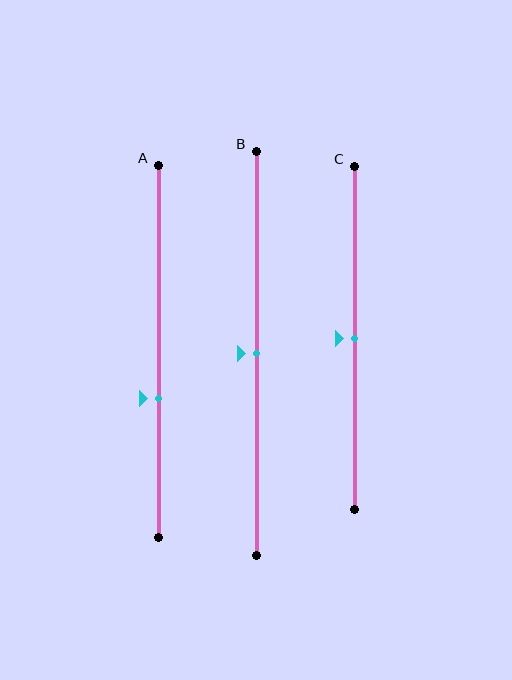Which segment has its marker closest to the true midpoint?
Segment B has its marker closest to the true midpoint.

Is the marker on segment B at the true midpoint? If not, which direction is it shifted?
Yes, the marker on segment B is at the true midpoint.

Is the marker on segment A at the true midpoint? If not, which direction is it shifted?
No, the marker on segment A is shifted downward by about 13% of the segment length.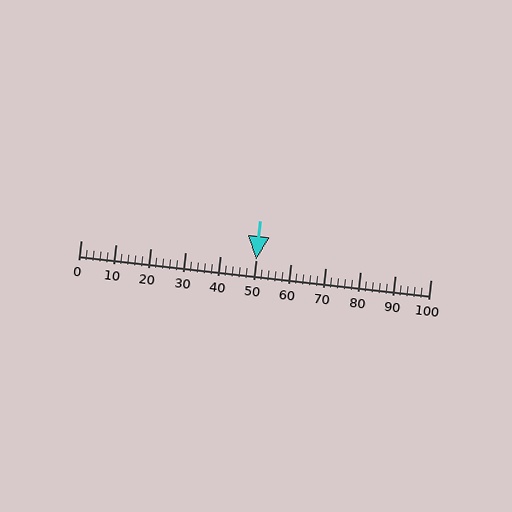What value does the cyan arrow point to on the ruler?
The cyan arrow points to approximately 50.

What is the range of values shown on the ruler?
The ruler shows values from 0 to 100.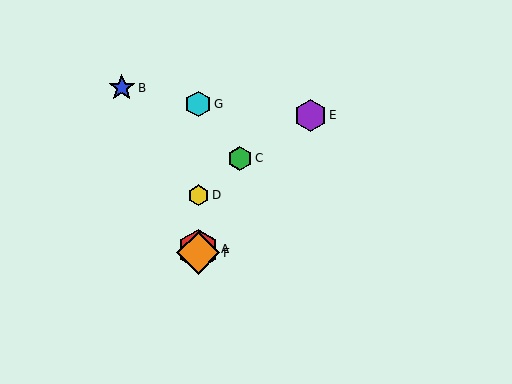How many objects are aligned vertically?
4 objects (A, D, F, G) are aligned vertically.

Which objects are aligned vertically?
Objects A, D, F, G are aligned vertically.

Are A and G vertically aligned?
Yes, both are at x≈198.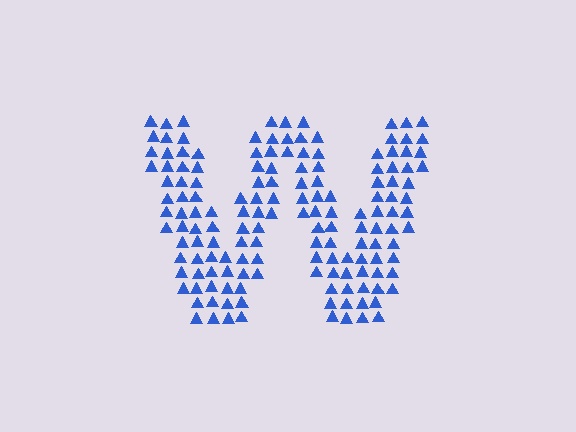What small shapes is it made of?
It is made of small triangles.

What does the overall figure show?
The overall figure shows the letter W.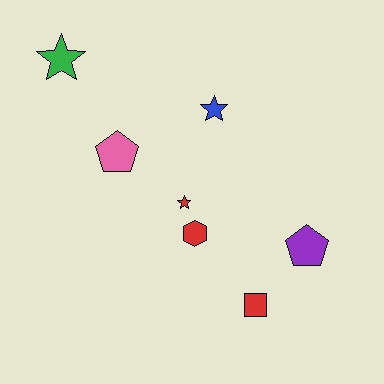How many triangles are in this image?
There are no triangles.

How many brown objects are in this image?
There are no brown objects.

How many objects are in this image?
There are 7 objects.